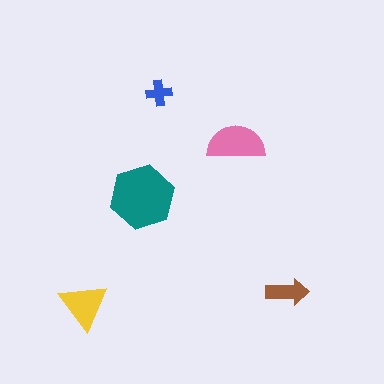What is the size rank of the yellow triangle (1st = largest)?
3rd.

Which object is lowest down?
The yellow triangle is bottommost.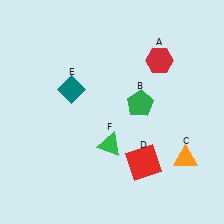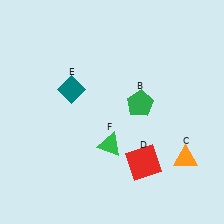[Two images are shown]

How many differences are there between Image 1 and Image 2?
There is 1 difference between the two images.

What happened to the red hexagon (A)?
The red hexagon (A) was removed in Image 2. It was in the top-right area of Image 1.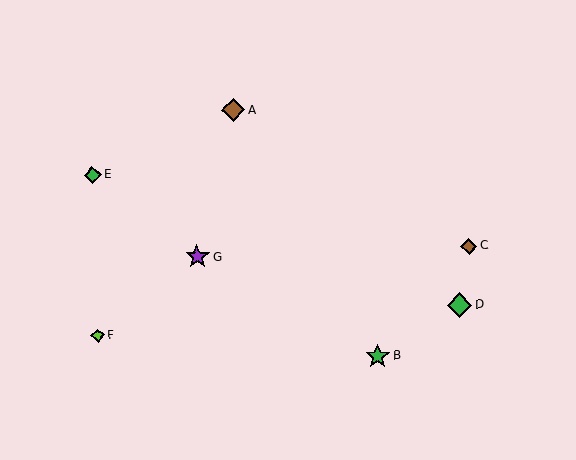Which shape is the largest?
The green diamond (labeled D) is the largest.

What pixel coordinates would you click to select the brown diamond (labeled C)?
Click at (469, 246) to select the brown diamond C.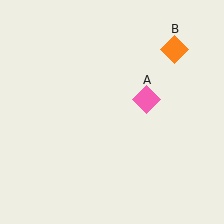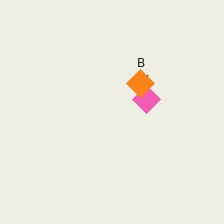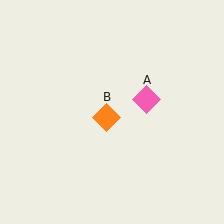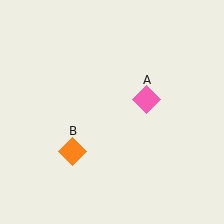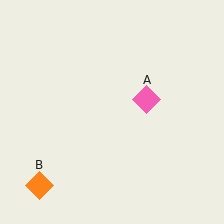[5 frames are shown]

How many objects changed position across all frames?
1 object changed position: orange diamond (object B).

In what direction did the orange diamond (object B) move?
The orange diamond (object B) moved down and to the left.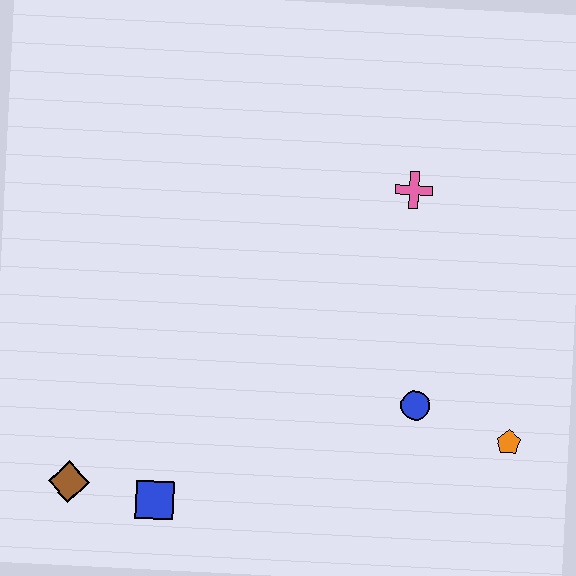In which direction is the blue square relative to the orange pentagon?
The blue square is to the left of the orange pentagon.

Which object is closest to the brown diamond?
The blue square is closest to the brown diamond.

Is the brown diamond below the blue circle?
Yes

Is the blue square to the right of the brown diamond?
Yes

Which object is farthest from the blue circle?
The brown diamond is farthest from the blue circle.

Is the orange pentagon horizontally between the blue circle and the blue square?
No